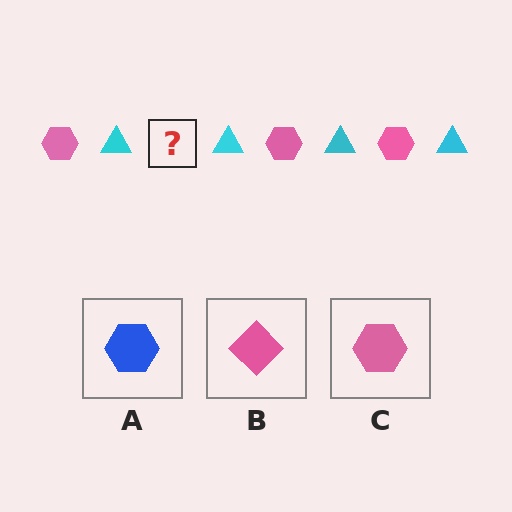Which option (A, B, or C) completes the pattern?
C.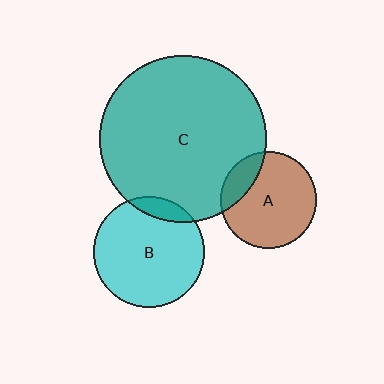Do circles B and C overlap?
Yes.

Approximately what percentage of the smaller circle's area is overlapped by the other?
Approximately 10%.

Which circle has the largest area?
Circle C (teal).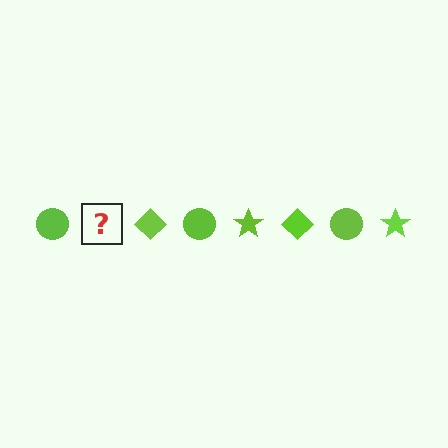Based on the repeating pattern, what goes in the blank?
The blank should be a lime star.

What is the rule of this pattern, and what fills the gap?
The rule is that the pattern cycles through circle, star, diamond shapes in lime. The gap should be filled with a lime star.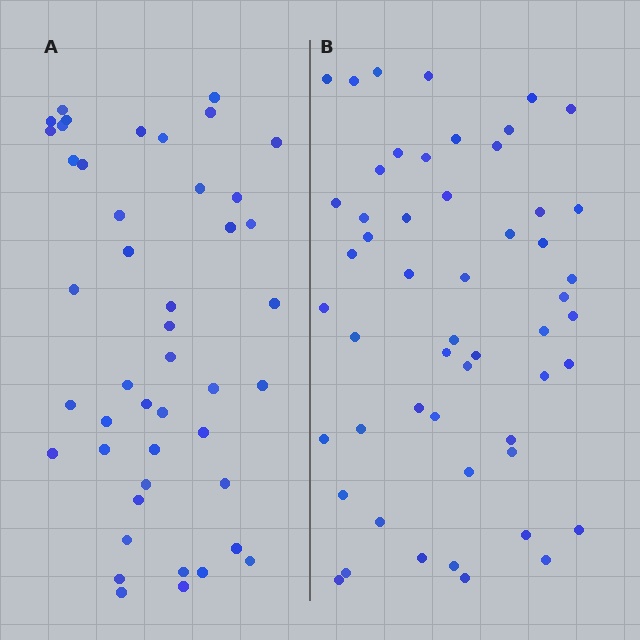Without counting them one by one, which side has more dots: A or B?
Region B (the right region) has more dots.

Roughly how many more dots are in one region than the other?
Region B has roughly 8 or so more dots than region A.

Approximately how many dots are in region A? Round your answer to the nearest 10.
About 40 dots. (The exact count is 45, which rounds to 40.)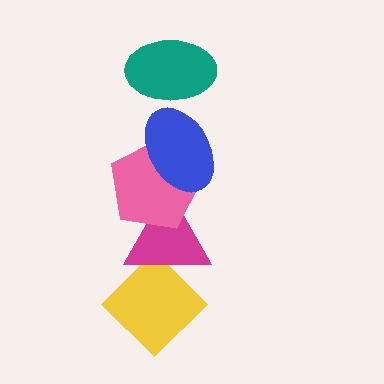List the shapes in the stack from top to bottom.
From top to bottom: the teal ellipse, the blue ellipse, the pink pentagon, the magenta triangle, the yellow diamond.